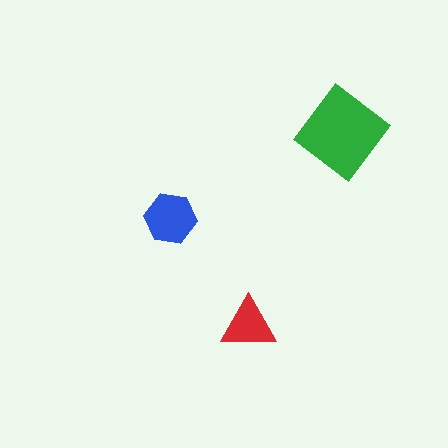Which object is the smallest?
The red triangle.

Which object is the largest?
The green diamond.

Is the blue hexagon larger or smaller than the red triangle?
Larger.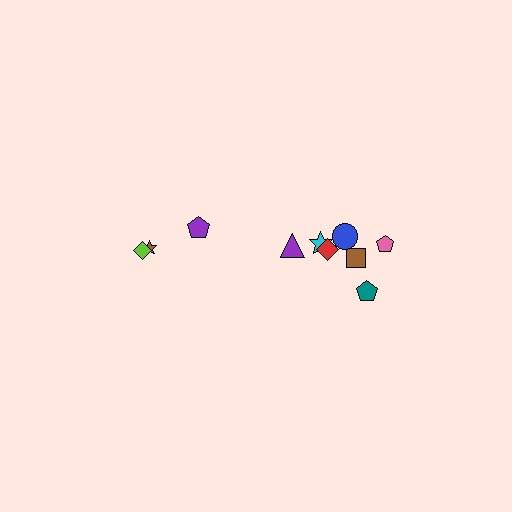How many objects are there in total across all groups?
There are 10 objects.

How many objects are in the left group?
There are 3 objects.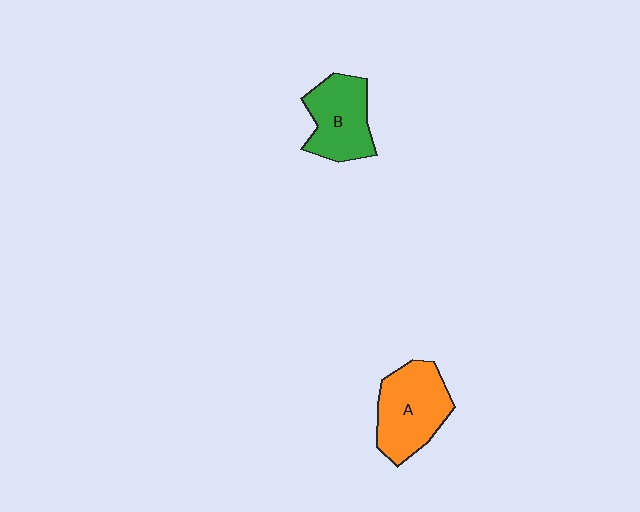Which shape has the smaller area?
Shape B (green).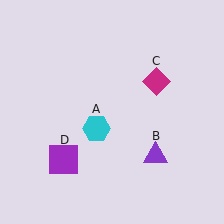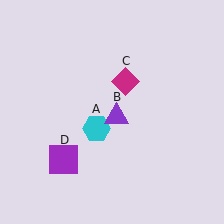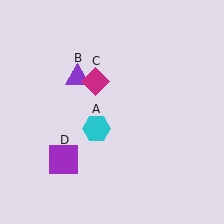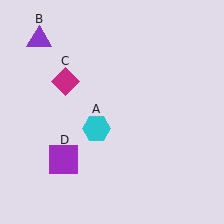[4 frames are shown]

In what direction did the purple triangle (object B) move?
The purple triangle (object B) moved up and to the left.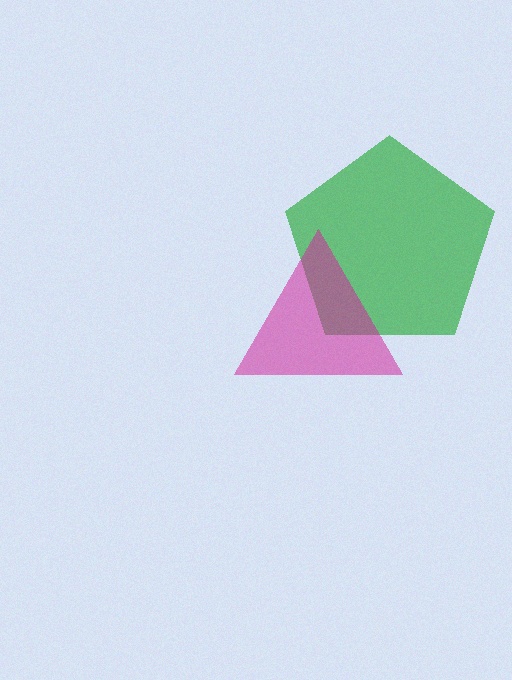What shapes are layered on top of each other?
The layered shapes are: a green pentagon, a magenta triangle.